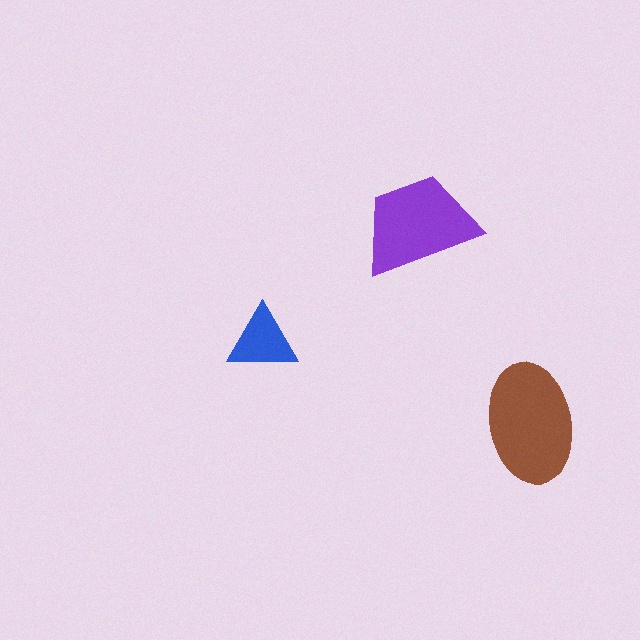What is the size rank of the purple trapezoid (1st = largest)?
2nd.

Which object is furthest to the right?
The brown ellipse is rightmost.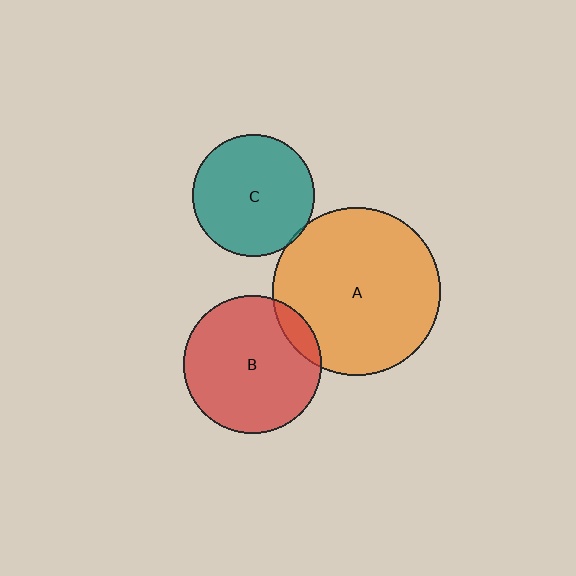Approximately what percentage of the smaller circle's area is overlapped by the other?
Approximately 10%.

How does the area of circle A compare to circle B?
Approximately 1.5 times.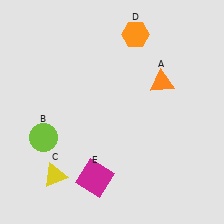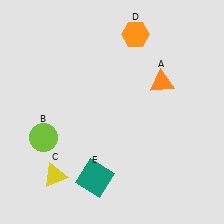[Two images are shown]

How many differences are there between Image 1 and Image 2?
There is 1 difference between the two images.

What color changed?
The square (E) changed from magenta in Image 1 to teal in Image 2.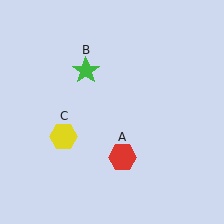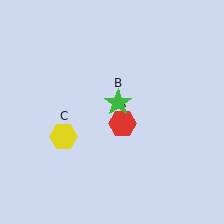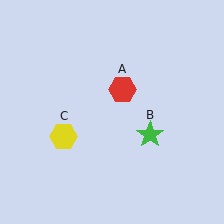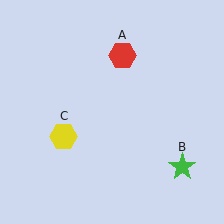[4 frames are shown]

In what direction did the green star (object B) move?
The green star (object B) moved down and to the right.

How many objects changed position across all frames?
2 objects changed position: red hexagon (object A), green star (object B).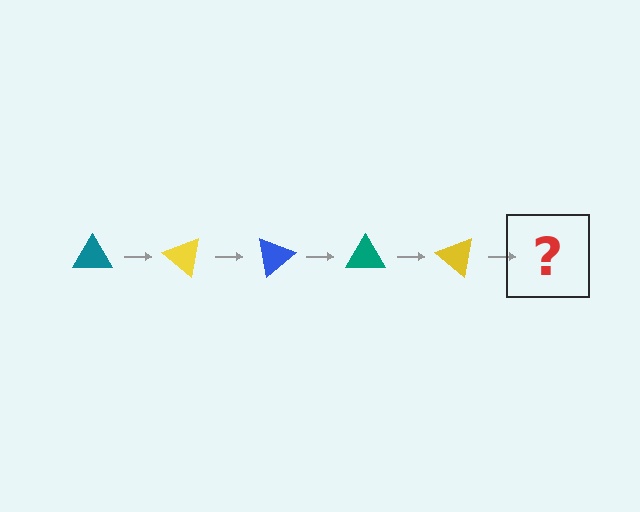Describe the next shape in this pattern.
It should be a blue triangle, rotated 200 degrees from the start.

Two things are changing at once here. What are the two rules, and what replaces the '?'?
The two rules are that it rotates 40 degrees each step and the color cycles through teal, yellow, and blue. The '?' should be a blue triangle, rotated 200 degrees from the start.